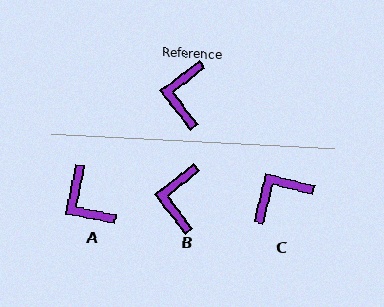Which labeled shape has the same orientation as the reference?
B.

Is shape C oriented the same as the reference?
No, it is off by about 52 degrees.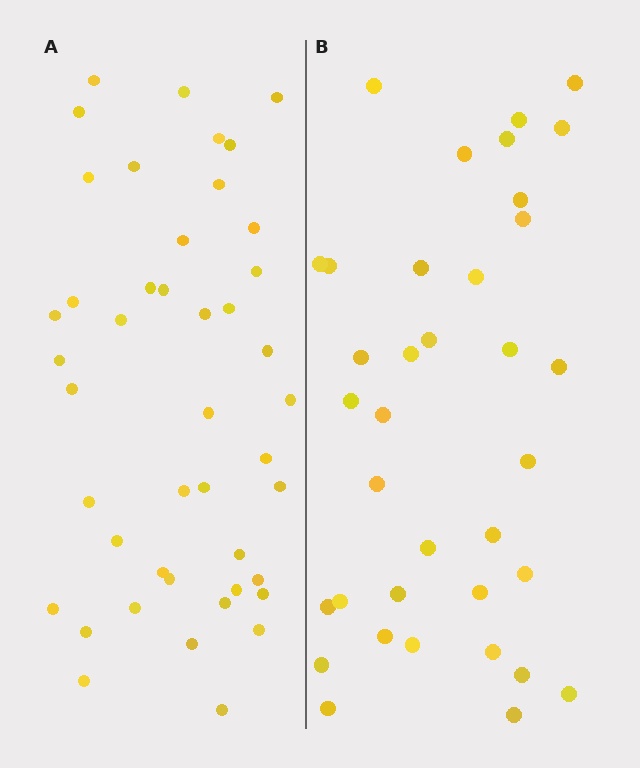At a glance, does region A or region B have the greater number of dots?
Region A (the left region) has more dots.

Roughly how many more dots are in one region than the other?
Region A has roughly 8 or so more dots than region B.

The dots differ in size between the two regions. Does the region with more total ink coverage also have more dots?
No. Region B has more total ink coverage because its dots are larger, but region A actually contains more individual dots. Total area can be misleading — the number of items is what matters here.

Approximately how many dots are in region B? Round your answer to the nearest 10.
About 40 dots. (The exact count is 36, which rounds to 40.)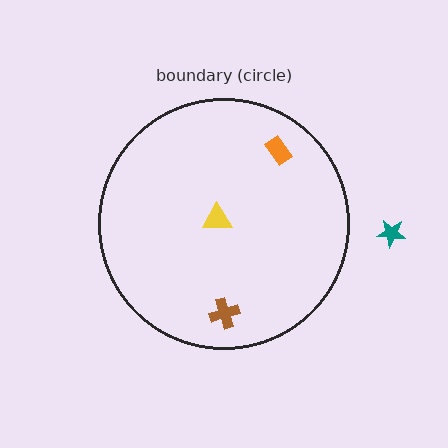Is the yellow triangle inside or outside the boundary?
Inside.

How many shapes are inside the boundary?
3 inside, 1 outside.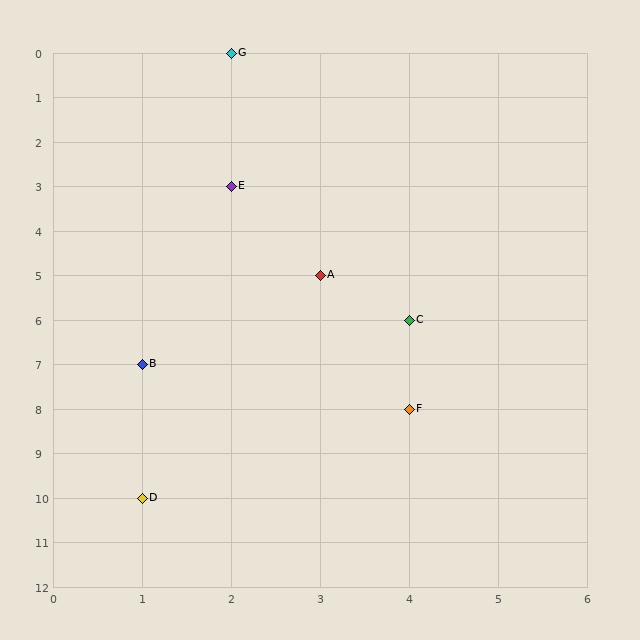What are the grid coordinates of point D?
Point D is at grid coordinates (1, 10).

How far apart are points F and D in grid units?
Points F and D are 3 columns and 2 rows apart (about 3.6 grid units diagonally).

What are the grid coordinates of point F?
Point F is at grid coordinates (4, 8).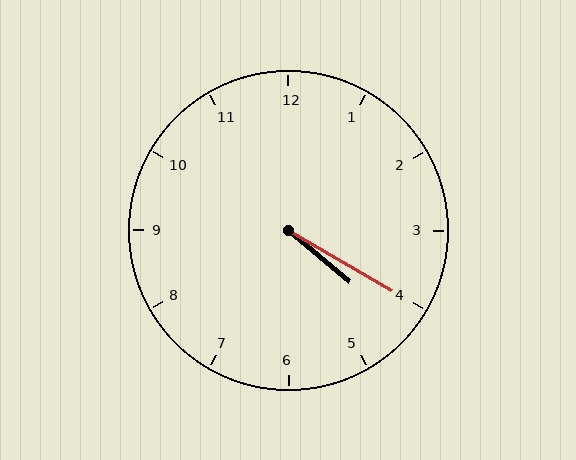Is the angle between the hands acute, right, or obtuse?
It is acute.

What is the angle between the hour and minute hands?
Approximately 10 degrees.